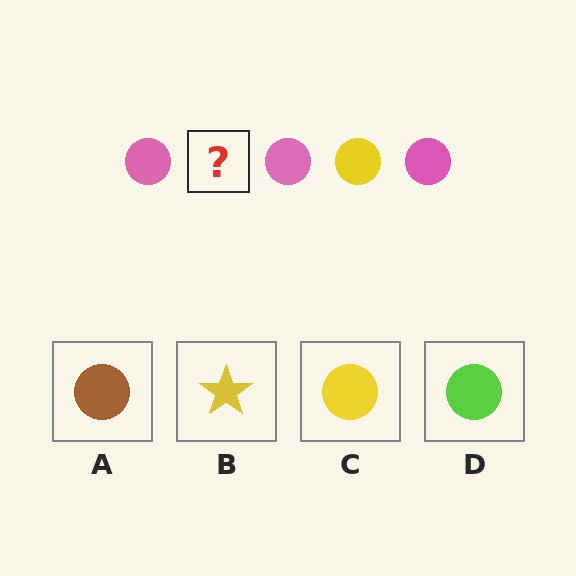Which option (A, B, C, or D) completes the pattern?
C.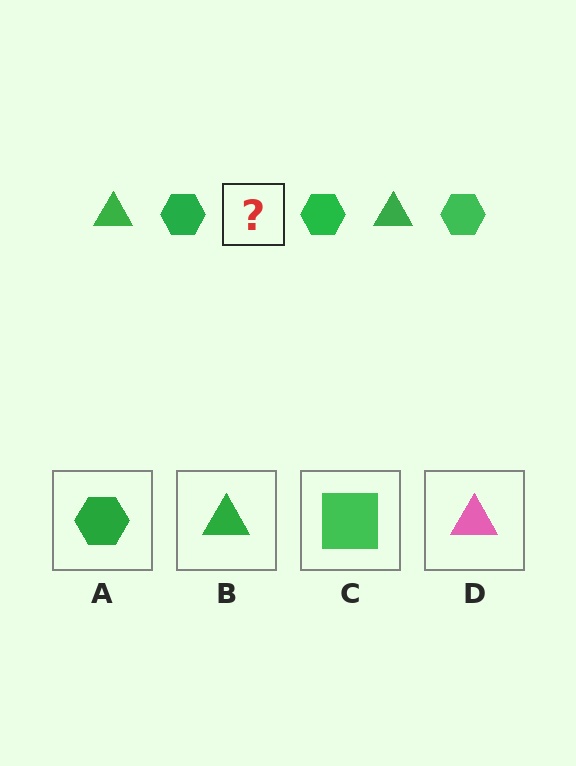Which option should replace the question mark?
Option B.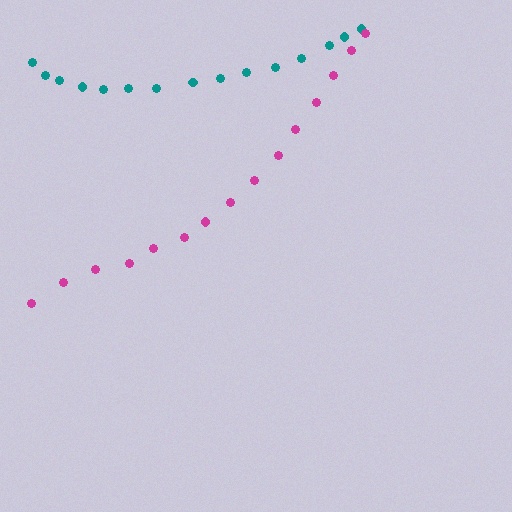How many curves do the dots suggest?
There are 2 distinct paths.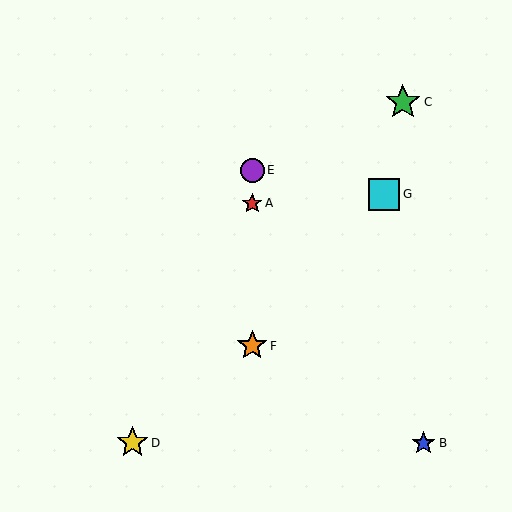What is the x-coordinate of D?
Object D is at x≈133.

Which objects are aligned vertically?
Objects A, E, F are aligned vertically.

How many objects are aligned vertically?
3 objects (A, E, F) are aligned vertically.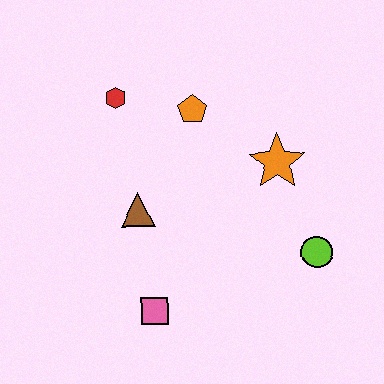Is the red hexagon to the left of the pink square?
Yes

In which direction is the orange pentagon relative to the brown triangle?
The orange pentagon is above the brown triangle.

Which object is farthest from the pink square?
The red hexagon is farthest from the pink square.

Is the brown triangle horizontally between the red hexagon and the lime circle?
Yes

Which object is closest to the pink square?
The brown triangle is closest to the pink square.